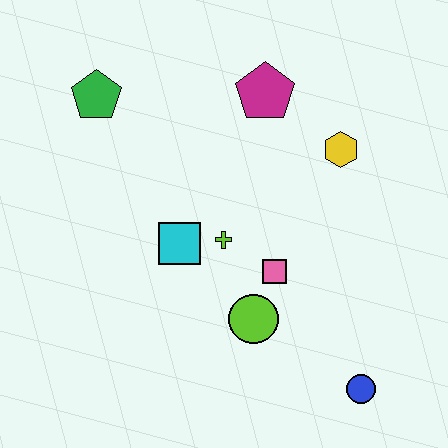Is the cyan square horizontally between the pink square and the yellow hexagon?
No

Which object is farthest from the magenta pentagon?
The blue circle is farthest from the magenta pentagon.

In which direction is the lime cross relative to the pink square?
The lime cross is to the left of the pink square.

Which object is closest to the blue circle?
The lime circle is closest to the blue circle.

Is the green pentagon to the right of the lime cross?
No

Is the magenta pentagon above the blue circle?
Yes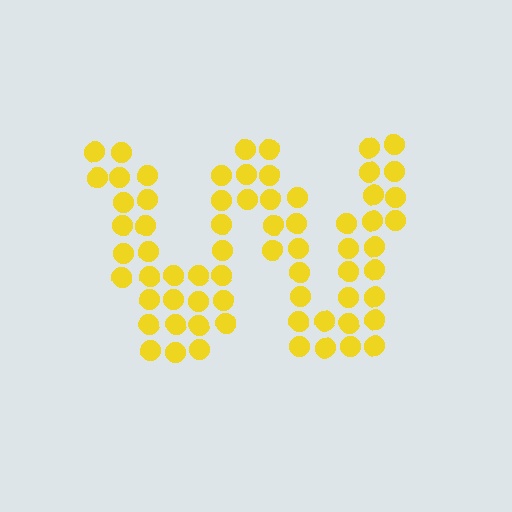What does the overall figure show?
The overall figure shows the letter W.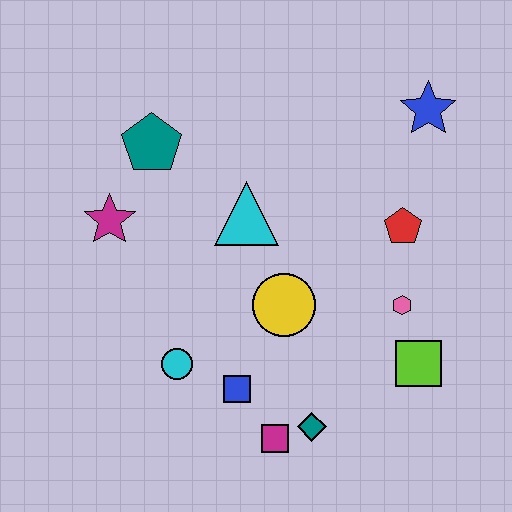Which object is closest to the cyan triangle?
The yellow circle is closest to the cyan triangle.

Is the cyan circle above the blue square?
Yes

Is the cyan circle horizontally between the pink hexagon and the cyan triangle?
No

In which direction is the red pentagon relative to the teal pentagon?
The red pentagon is to the right of the teal pentagon.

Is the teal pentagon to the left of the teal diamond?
Yes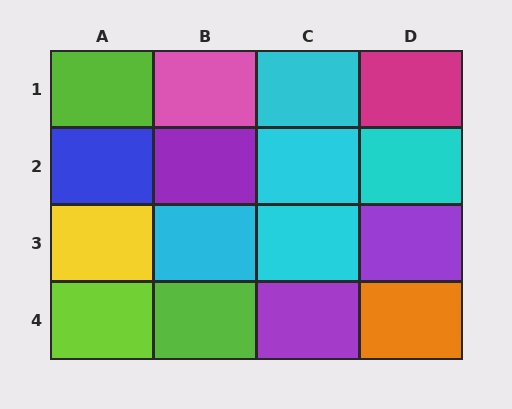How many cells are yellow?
1 cell is yellow.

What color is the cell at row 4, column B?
Lime.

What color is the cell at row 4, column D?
Orange.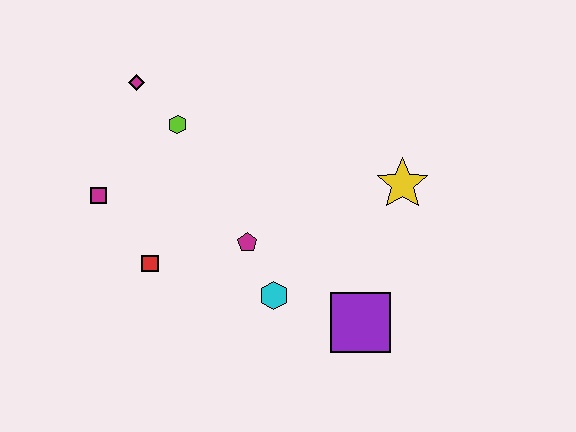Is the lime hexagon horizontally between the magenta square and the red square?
No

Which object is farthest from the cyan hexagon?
The magenta diamond is farthest from the cyan hexagon.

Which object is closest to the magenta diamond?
The lime hexagon is closest to the magenta diamond.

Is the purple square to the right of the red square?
Yes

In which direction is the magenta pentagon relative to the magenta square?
The magenta pentagon is to the right of the magenta square.